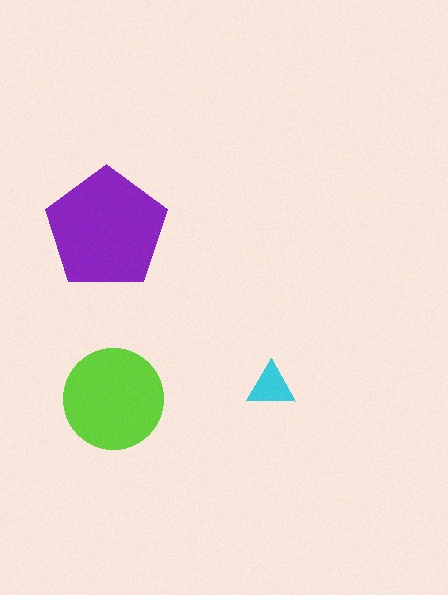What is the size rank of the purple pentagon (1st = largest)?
1st.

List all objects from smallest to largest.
The cyan triangle, the lime circle, the purple pentagon.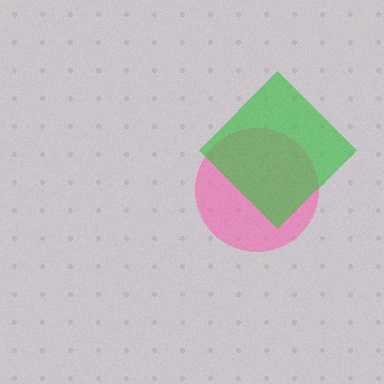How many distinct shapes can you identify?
There are 2 distinct shapes: a pink circle, a green diamond.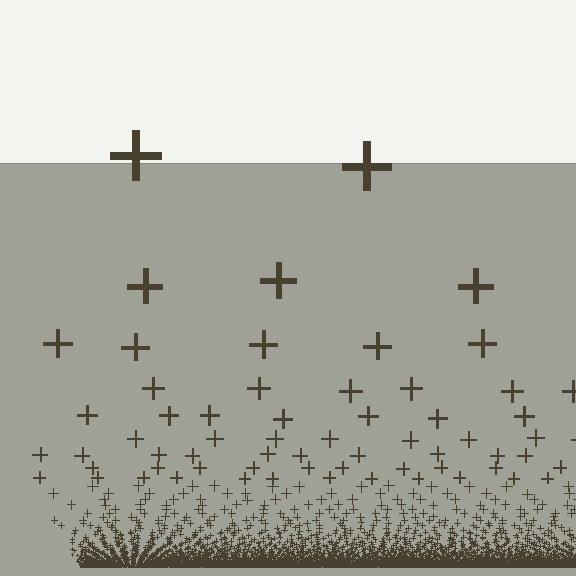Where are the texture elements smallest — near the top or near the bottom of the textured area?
Near the bottom.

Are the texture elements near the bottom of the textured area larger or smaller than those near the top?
Smaller. The gradient is inverted — elements near the bottom are smaller and denser.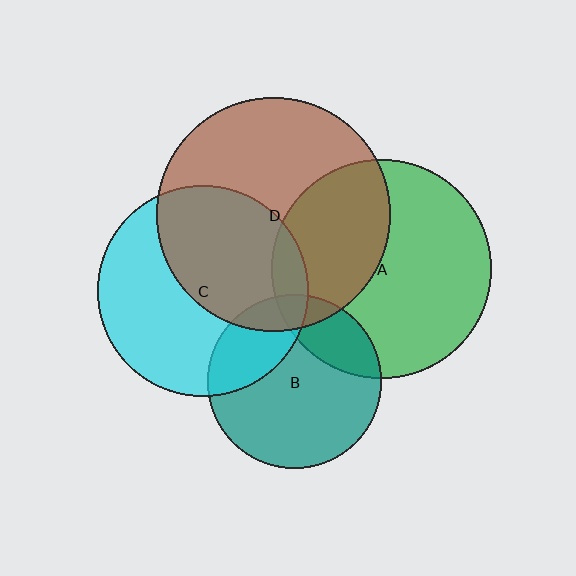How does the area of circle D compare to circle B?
Approximately 1.8 times.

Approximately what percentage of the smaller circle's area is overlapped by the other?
Approximately 10%.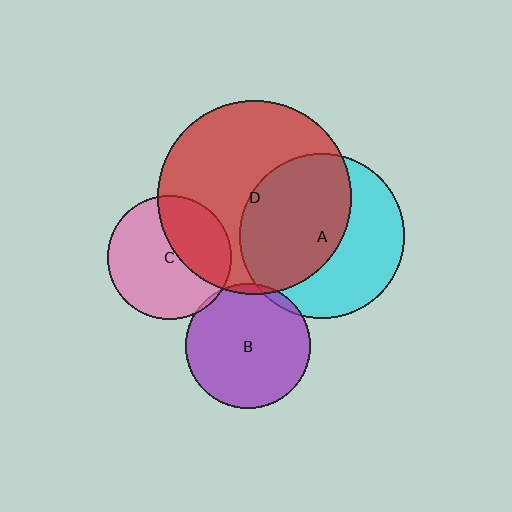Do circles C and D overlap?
Yes.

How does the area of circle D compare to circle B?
Approximately 2.4 times.